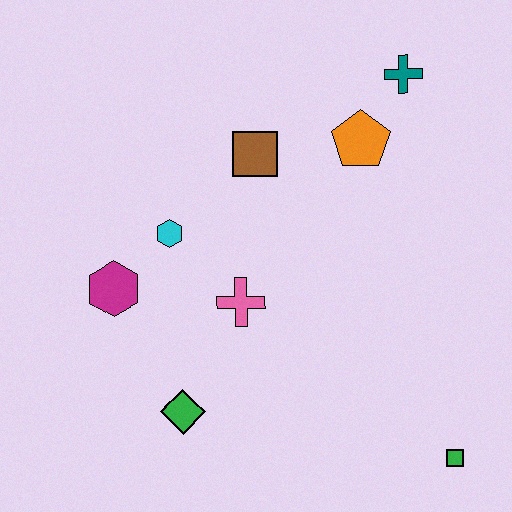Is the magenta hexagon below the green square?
No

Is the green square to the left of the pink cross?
No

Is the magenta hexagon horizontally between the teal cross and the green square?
No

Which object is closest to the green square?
The pink cross is closest to the green square.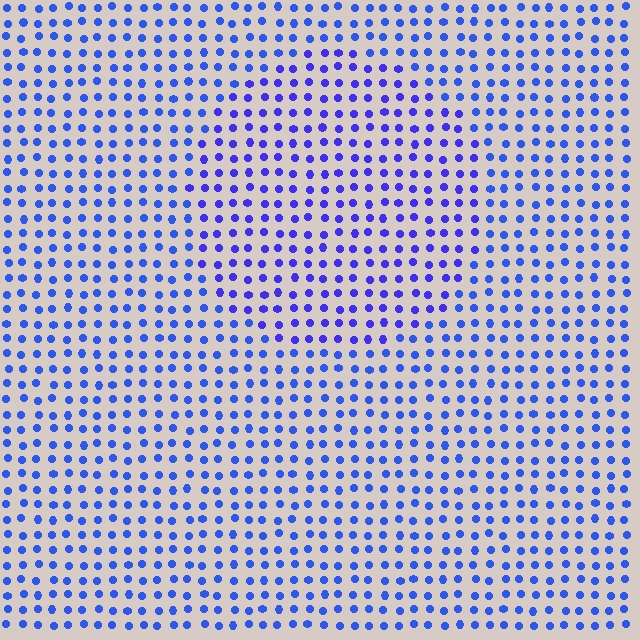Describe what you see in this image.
The image is filled with small blue elements in a uniform arrangement. A circle-shaped region is visible where the elements are tinted to a slightly different hue, forming a subtle color boundary.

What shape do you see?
I see a circle.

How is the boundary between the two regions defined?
The boundary is defined purely by a slight shift in hue (about 19 degrees). Spacing, size, and orientation are identical on both sides.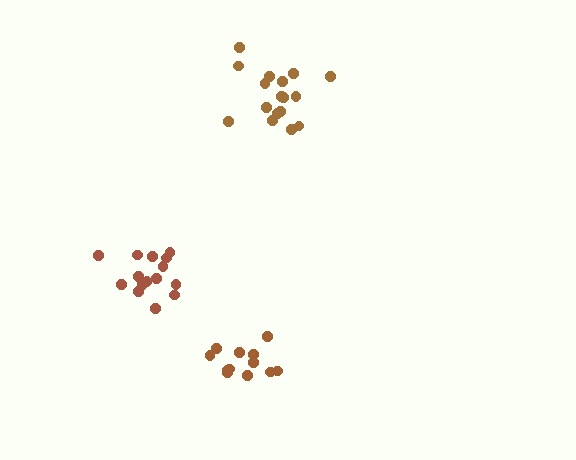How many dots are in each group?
Group 1: 12 dots, Group 2: 17 dots, Group 3: 15 dots (44 total).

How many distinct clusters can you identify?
There are 3 distinct clusters.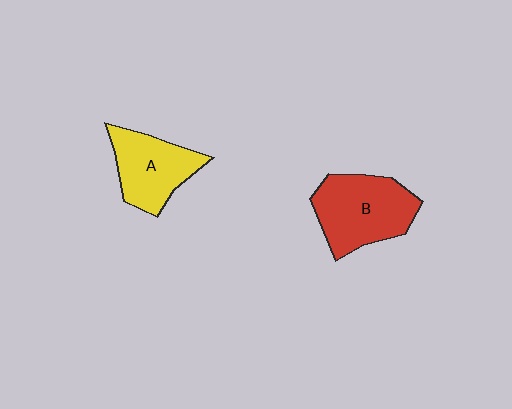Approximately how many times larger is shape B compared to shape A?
Approximately 1.3 times.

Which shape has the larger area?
Shape B (red).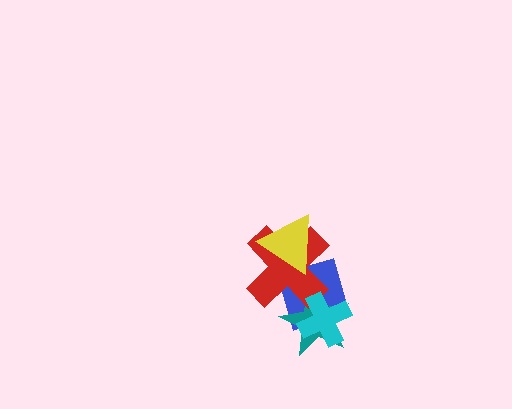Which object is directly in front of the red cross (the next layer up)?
The cyan cross is directly in front of the red cross.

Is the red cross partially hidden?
Yes, it is partially covered by another shape.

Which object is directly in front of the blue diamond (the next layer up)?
The teal star is directly in front of the blue diamond.